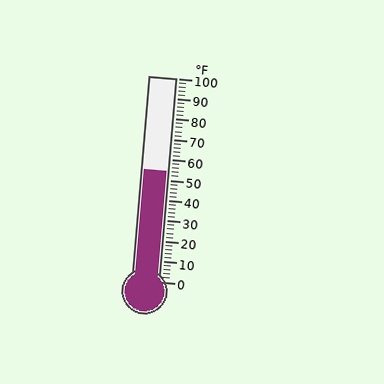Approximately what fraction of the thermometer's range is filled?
The thermometer is filled to approximately 55% of its range.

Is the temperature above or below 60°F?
The temperature is below 60°F.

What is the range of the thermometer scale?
The thermometer scale ranges from 0°F to 100°F.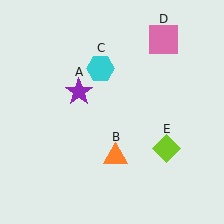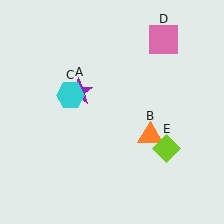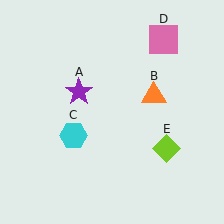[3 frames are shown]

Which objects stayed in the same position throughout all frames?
Purple star (object A) and pink square (object D) and lime diamond (object E) remained stationary.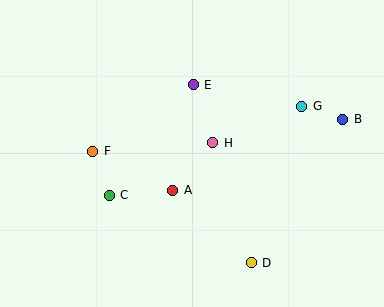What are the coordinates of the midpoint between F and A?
The midpoint between F and A is at (133, 171).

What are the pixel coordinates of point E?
Point E is at (193, 85).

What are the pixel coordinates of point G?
Point G is at (302, 106).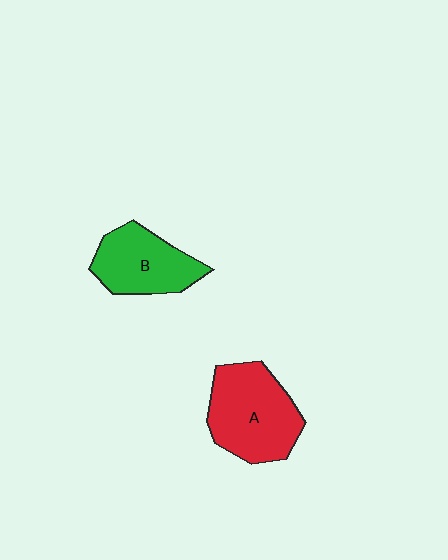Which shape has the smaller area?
Shape B (green).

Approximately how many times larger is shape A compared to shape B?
Approximately 1.3 times.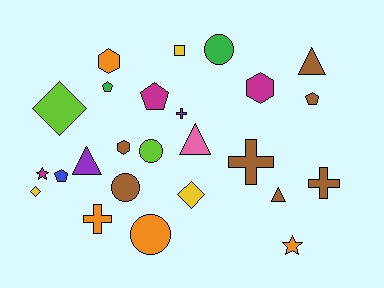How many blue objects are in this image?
There is 1 blue object.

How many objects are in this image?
There are 25 objects.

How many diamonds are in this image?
There are 3 diamonds.